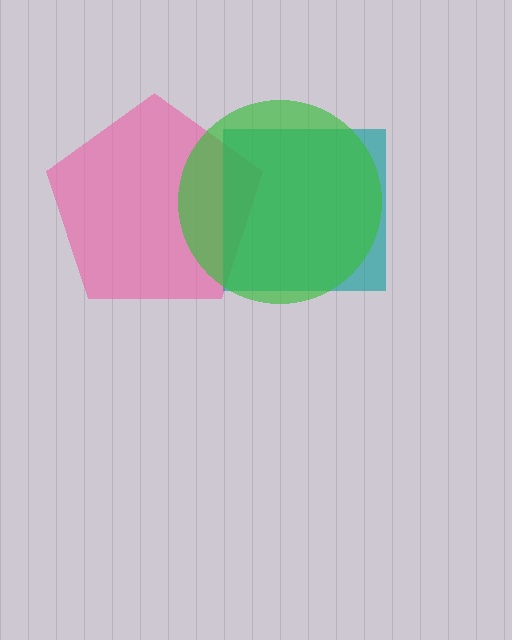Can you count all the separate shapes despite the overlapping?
Yes, there are 3 separate shapes.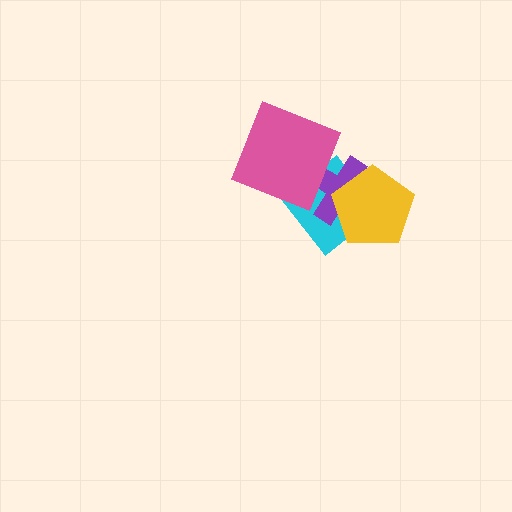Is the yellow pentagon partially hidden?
No, no other shape covers it.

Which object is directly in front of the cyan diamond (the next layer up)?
The purple cross is directly in front of the cyan diamond.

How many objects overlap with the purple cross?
3 objects overlap with the purple cross.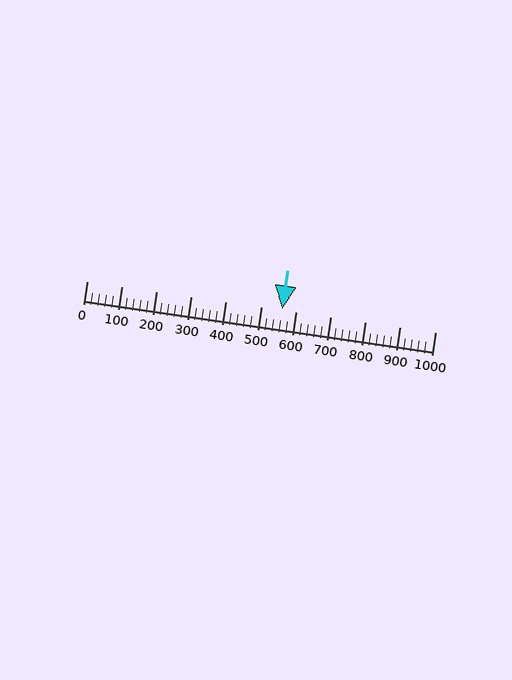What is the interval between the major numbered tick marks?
The major tick marks are spaced 100 units apart.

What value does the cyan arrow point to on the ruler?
The cyan arrow points to approximately 560.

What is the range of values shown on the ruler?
The ruler shows values from 0 to 1000.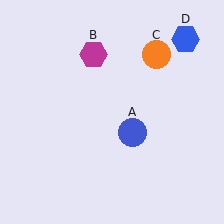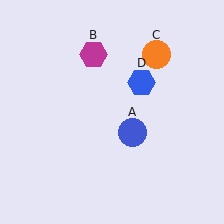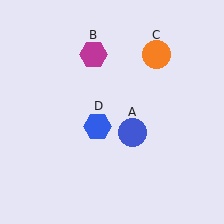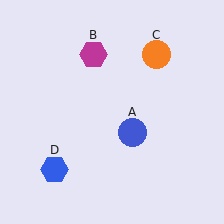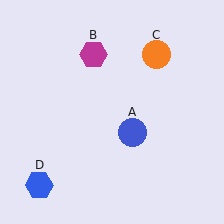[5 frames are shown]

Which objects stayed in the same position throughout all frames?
Blue circle (object A) and magenta hexagon (object B) and orange circle (object C) remained stationary.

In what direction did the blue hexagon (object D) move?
The blue hexagon (object D) moved down and to the left.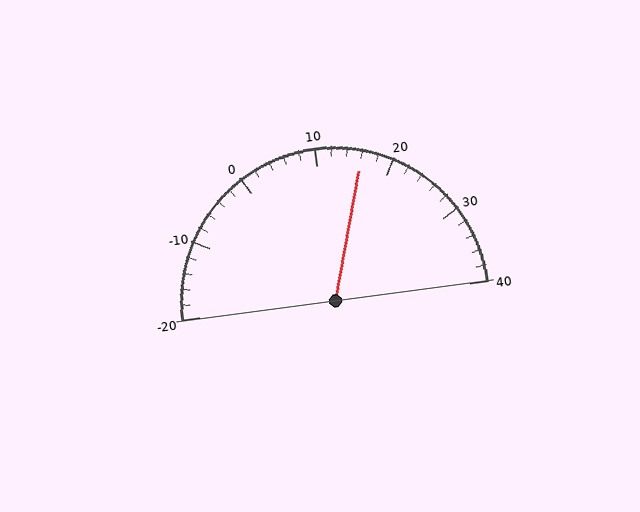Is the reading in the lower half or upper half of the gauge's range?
The reading is in the upper half of the range (-20 to 40).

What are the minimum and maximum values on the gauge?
The gauge ranges from -20 to 40.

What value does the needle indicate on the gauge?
The needle indicates approximately 16.